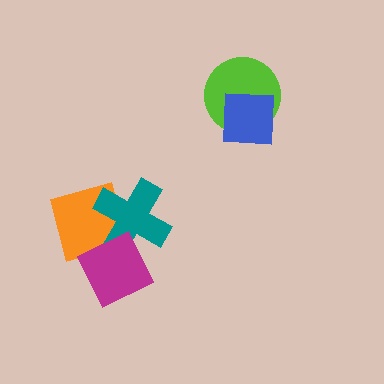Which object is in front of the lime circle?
The blue square is in front of the lime circle.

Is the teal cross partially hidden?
Yes, it is partially covered by another shape.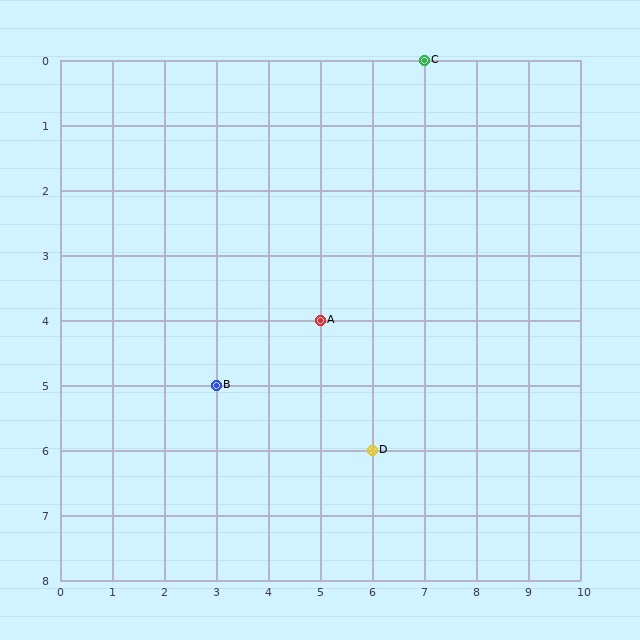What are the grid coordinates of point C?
Point C is at grid coordinates (7, 0).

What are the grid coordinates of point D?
Point D is at grid coordinates (6, 6).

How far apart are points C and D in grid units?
Points C and D are 1 column and 6 rows apart (about 6.1 grid units diagonally).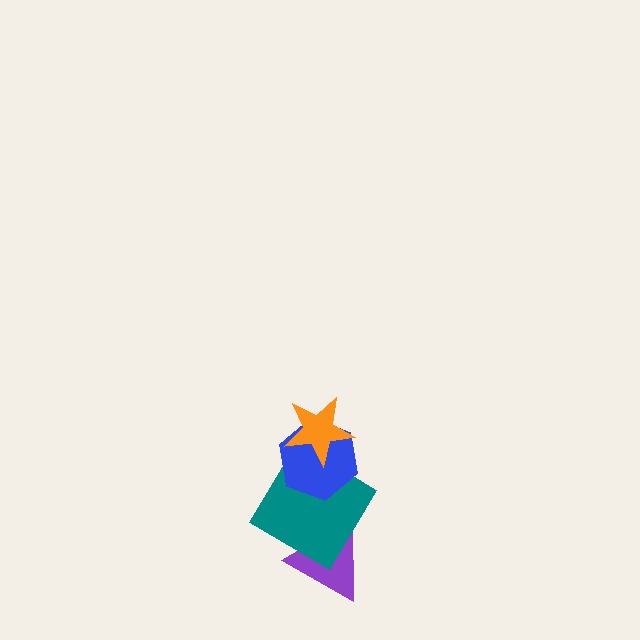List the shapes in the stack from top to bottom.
From top to bottom: the orange star, the blue hexagon, the teal diamond, the purple triangle.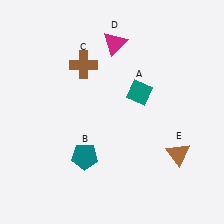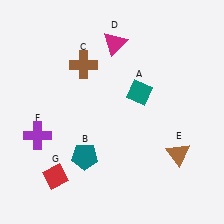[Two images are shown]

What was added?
A purple cross (F), a red diamond (G) were added in Image 2.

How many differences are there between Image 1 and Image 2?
There are 2 differences between the two images.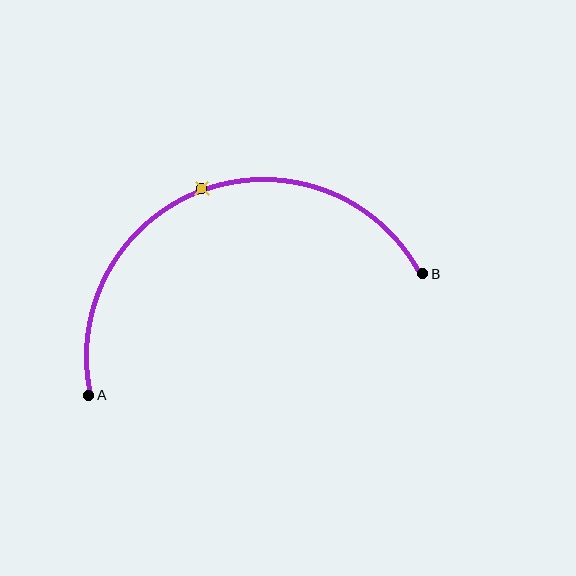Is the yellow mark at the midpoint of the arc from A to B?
Yes. The yellow mark lies on the arc at equal arc-length from both A and B — it is the arc midpoint.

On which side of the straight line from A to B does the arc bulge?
The arc bulges above the straight line connecting A and B.